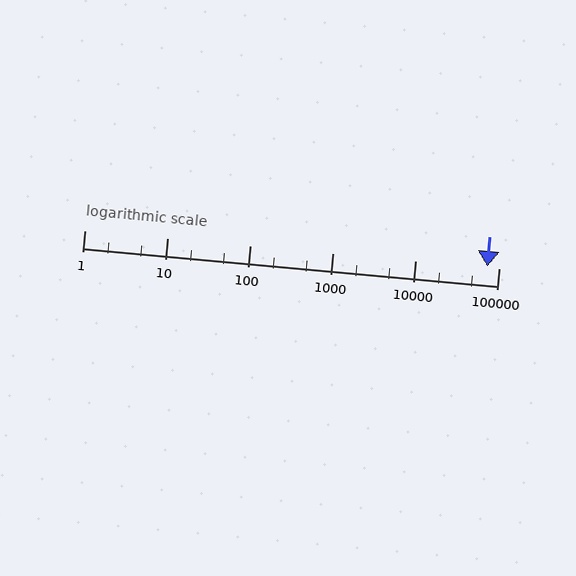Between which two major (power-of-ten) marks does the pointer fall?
The pointer is between 10000 and 100000.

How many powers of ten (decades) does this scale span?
The scale spans 5 decades, from 1 to 100000.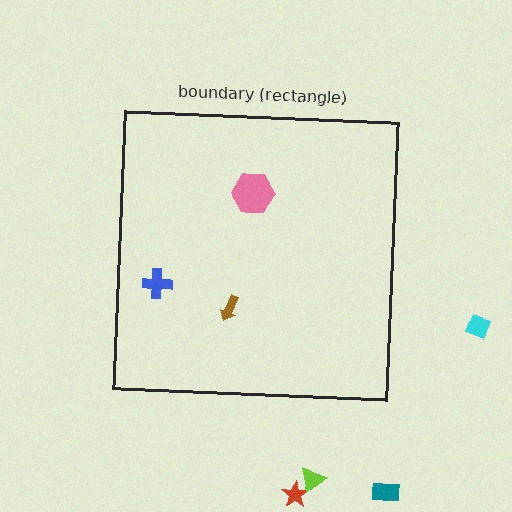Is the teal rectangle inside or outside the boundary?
Outside.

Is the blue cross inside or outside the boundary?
Inside.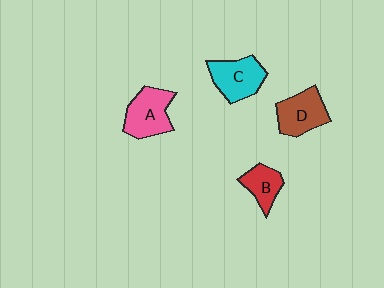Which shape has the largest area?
Shape A (pink).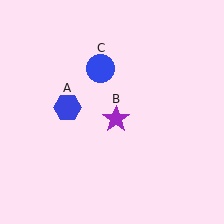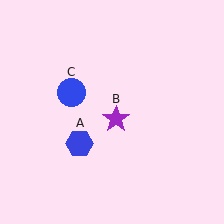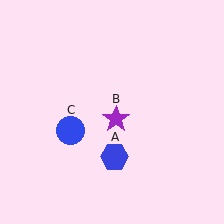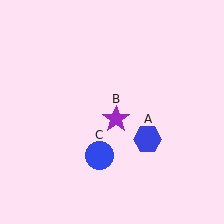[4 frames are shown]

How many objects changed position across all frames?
2 objects changed position: blue hexagon (object A), blue circle (object C).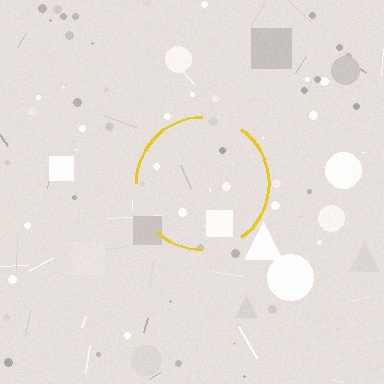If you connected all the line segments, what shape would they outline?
They would outline a circle.